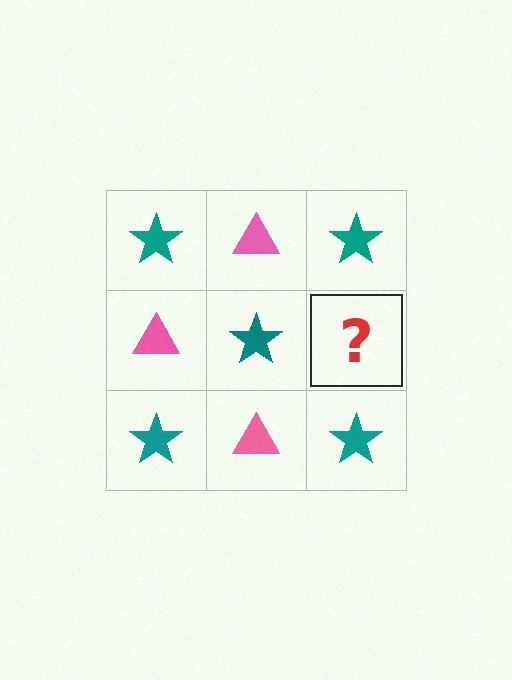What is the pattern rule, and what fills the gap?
The rule is that it alternates teal star and pink triangle in a checkerboard pattern. The gap should be filled with a pink triangle.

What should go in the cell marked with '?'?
The missing cell should contain a pink triangle.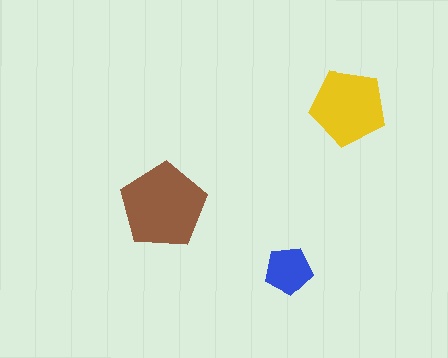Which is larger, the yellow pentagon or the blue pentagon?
The yellow one.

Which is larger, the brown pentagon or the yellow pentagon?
The brown one.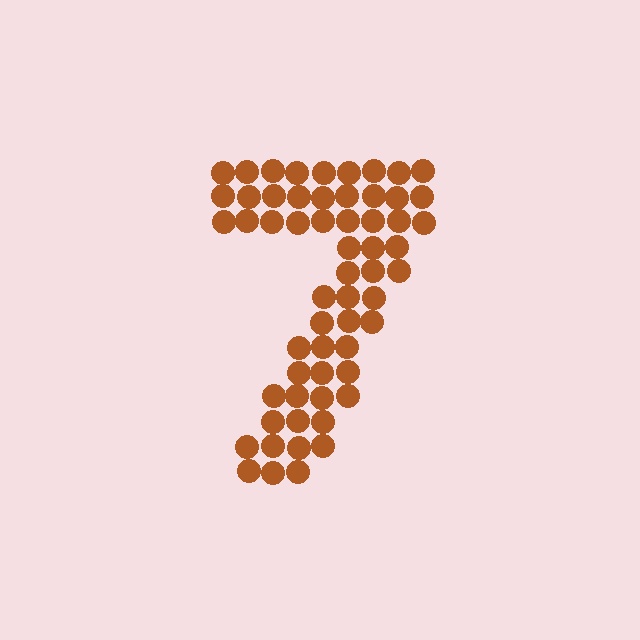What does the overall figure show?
The overall figure shows the digit 7.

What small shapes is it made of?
It is made of small circles.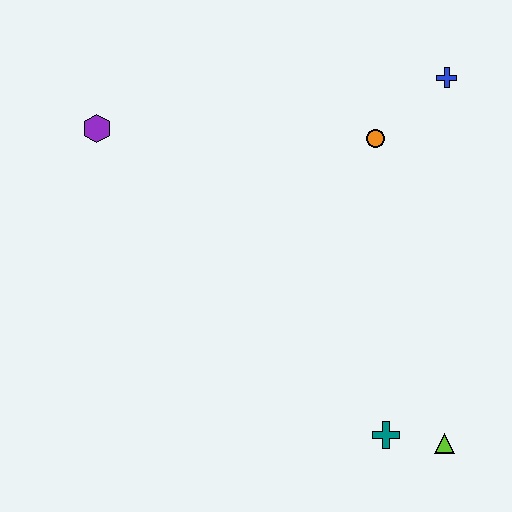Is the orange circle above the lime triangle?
Yes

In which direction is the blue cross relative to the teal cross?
The blue cross is above the teal cross.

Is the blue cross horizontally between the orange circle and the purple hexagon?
No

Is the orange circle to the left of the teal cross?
Yes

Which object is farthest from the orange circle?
The lime triangle is farthest from the orange circle.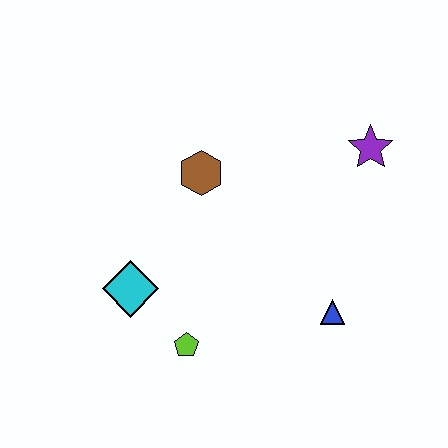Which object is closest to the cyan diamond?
The lime pentagon is closest to the cyan diamond.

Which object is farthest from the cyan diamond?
The purple star is farthest from the cyan diamond.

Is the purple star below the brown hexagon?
No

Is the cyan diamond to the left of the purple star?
Yes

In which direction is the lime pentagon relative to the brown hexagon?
The lime pentagon is below the brown hexagon.